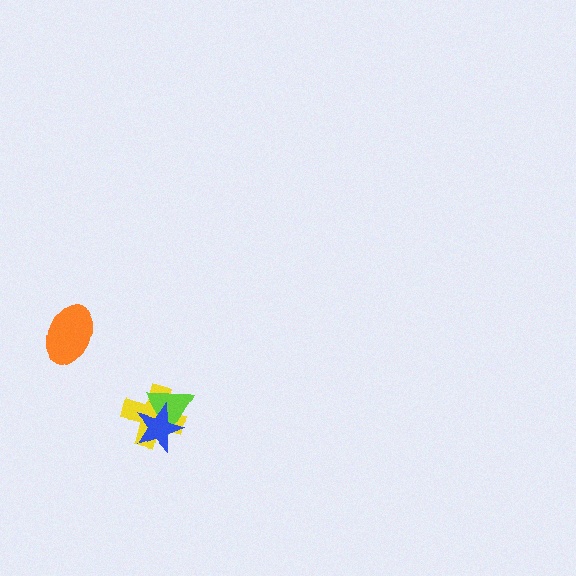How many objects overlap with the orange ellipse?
0 objects overlap with the orange ellipse.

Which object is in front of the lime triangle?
The blue star is in front of the lime triangle.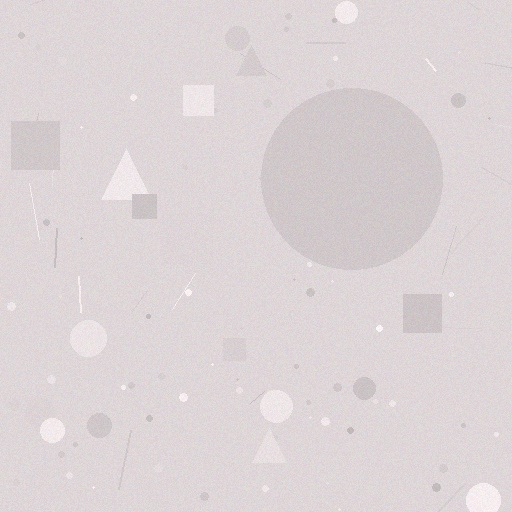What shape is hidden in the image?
A circle is hidden in the image.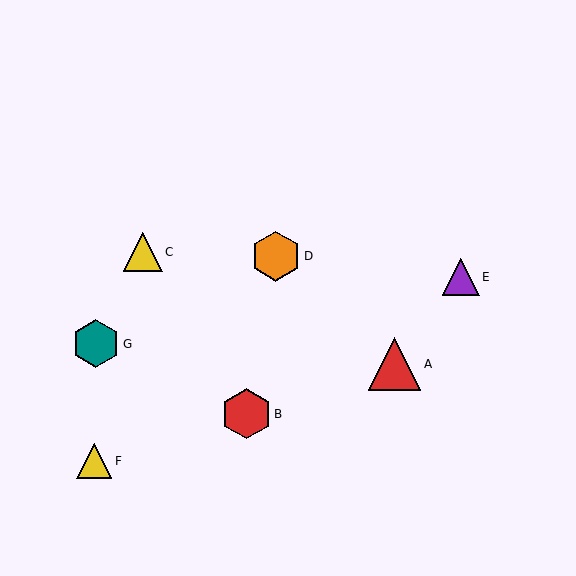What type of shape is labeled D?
Shape D is an orange hexagon.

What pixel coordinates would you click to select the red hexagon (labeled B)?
Click at (246, 414) to select the red hexagon B.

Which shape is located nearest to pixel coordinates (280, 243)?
The orange hexagon (labeled D) at (276, 256) is nearest to that location.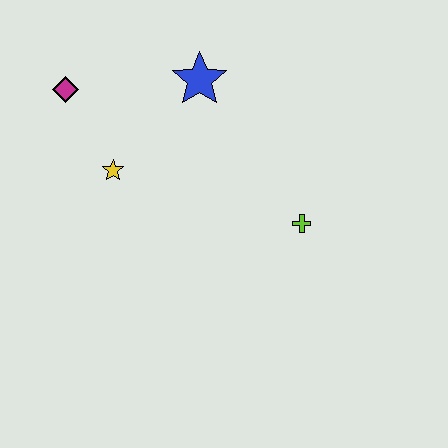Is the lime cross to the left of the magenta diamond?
No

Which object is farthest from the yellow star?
The lime cross is farthest from the yellow star.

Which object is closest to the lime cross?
The blue star is closest to the lime cross.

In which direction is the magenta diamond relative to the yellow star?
The magenta diamond is above the yellow star.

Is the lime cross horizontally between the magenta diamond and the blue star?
No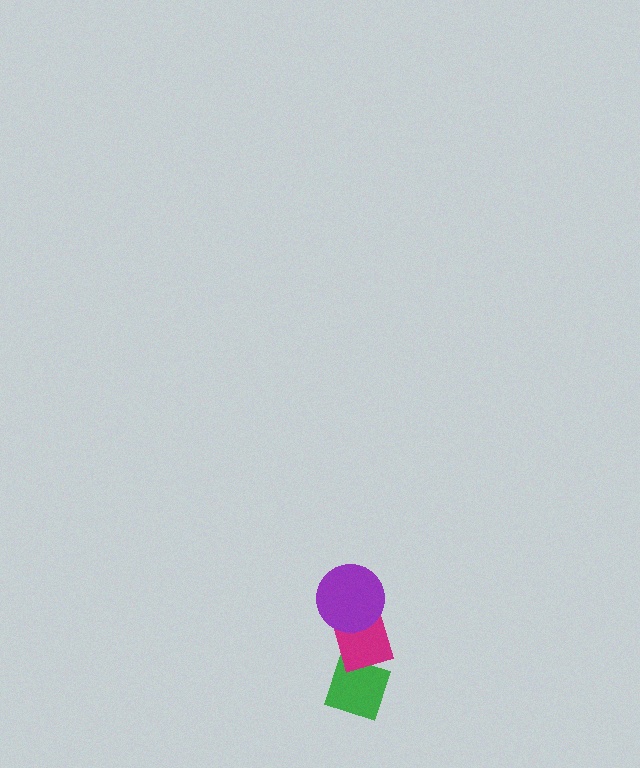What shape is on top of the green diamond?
The magenta diamond is on top of the green diamond.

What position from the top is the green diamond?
The green diamond is 3rd from the top.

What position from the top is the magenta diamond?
The magenta diamond is 2nd from the top.